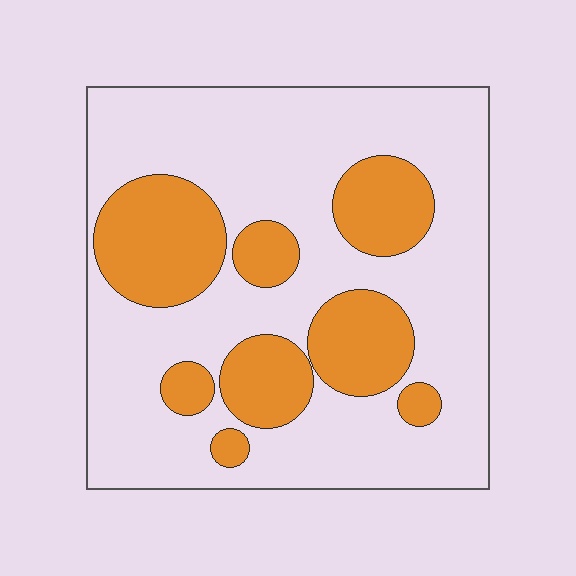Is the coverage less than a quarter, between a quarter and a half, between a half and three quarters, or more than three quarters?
Between a quarter and a half.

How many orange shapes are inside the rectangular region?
8.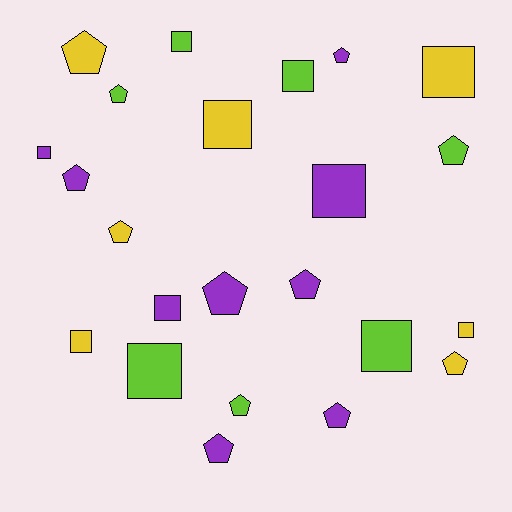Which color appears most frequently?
Purple, with 9 objects.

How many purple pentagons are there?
There are 6 purple pentagons.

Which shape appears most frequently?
Pentagon, with 12 objects.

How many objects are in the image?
There are 23 objects.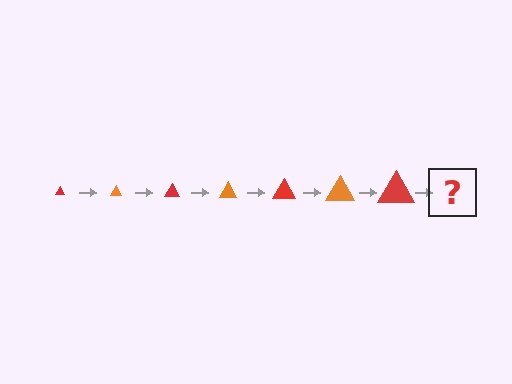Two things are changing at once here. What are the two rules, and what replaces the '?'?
The two rules are that the triangle grows larger each step and the color cycles through red and orange. The '?' should be an orange triangle, larger than the previous one.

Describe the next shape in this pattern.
It should be an orange triangle, larger than the previous one.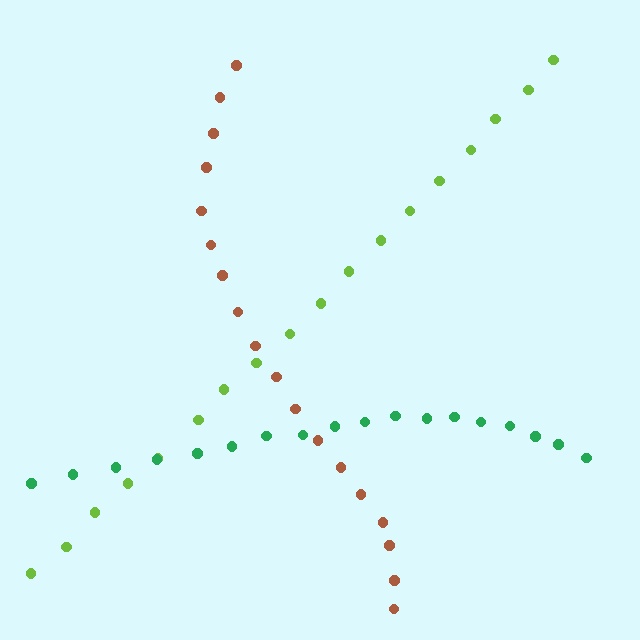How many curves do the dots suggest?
There are 3 distinct paths.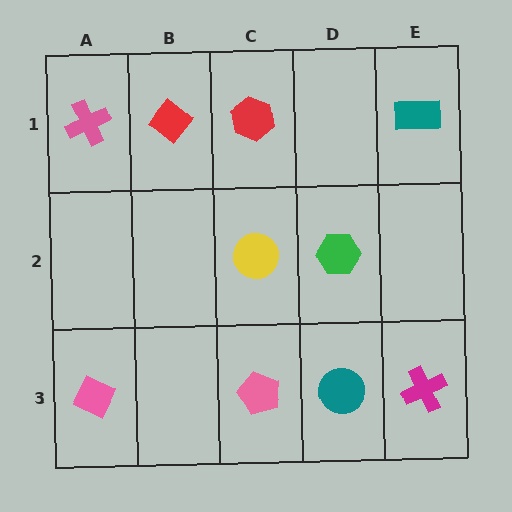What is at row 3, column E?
A magenta cross.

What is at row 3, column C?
A pink pentagon.